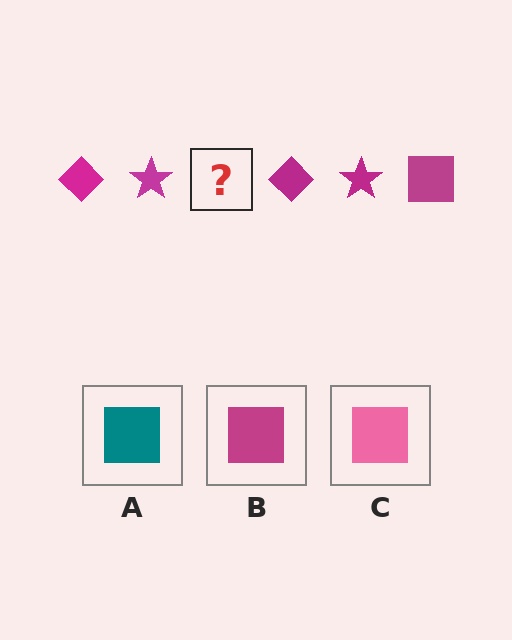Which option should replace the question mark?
Option B.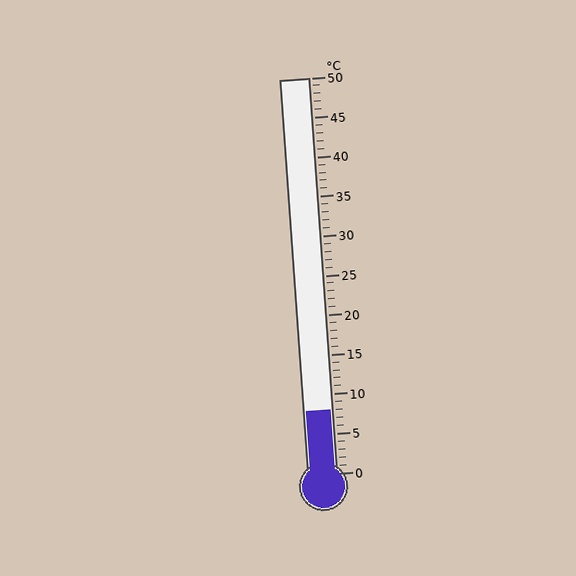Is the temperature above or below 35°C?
The temperature is below 35°C.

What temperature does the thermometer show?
The thermometer shows approximately 8°C.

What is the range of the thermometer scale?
The thermometer scale ranges from 0°C to 50°C.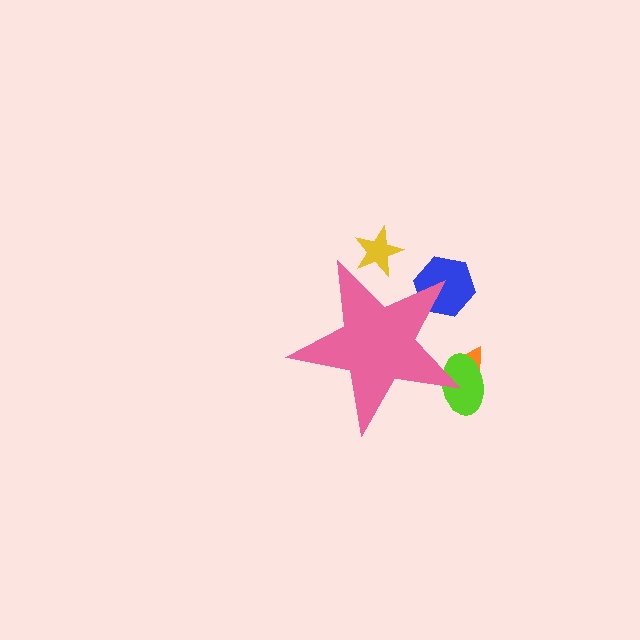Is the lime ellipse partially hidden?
Yes, the lime ellipse is partially hidden behind the pink star.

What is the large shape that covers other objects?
A pink star.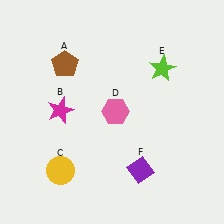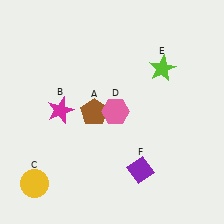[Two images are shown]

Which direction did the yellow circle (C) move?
The yellow circle (C) moved left.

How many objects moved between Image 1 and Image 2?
2 objects moved between the two images.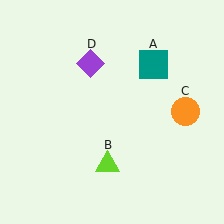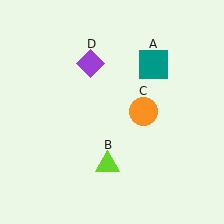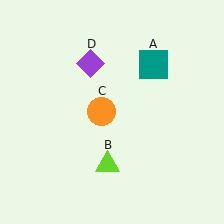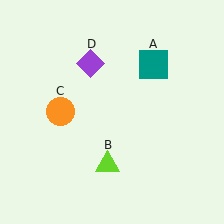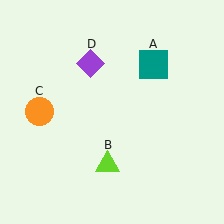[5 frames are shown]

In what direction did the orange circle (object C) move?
The orange circle (object C) moved left.